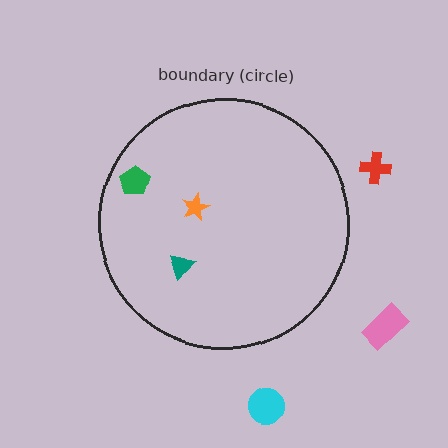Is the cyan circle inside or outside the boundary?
Outside.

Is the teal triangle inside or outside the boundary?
Inside.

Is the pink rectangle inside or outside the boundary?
Outside.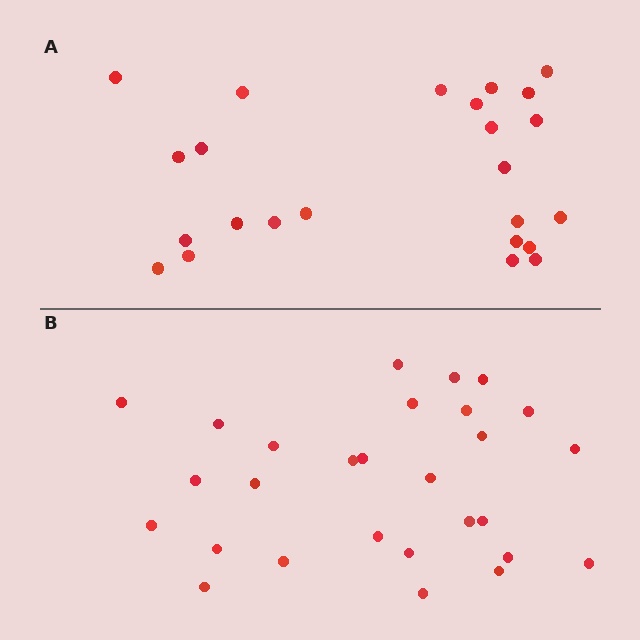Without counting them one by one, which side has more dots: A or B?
Region B (the bottom region) has more dots.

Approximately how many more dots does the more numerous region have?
Region B has about 4 more dots than region A.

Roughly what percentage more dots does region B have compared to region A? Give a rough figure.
About 15% more.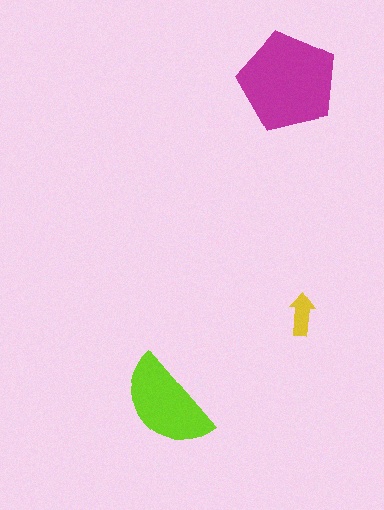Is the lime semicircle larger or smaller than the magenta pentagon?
Smaller.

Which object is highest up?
The magenta pentagon is topmost.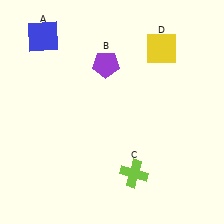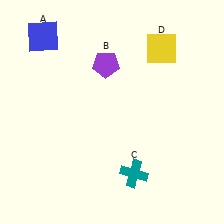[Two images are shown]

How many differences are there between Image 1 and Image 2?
There is 1 difference between the two images.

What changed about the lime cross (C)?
In Image 1, C is lime. In Image 2, it changed to teal.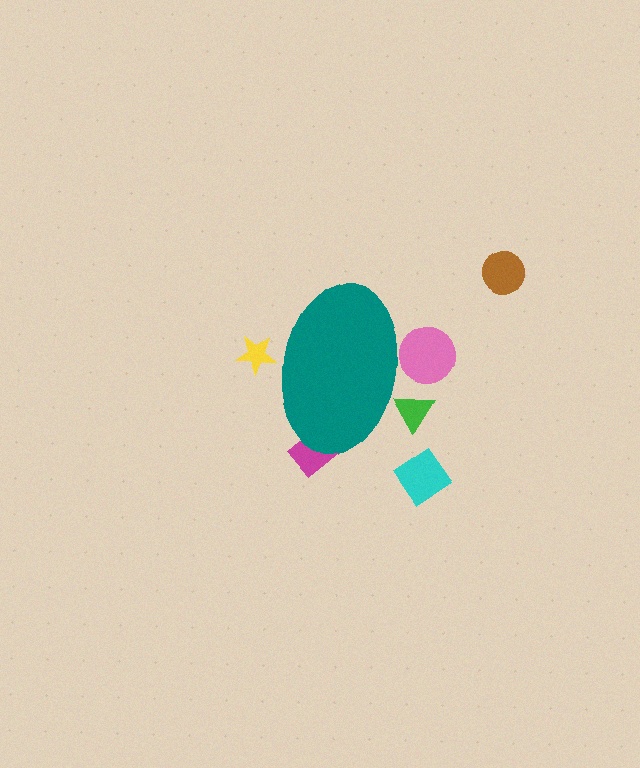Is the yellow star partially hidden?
Yes, the yellow star is partially hidden behind the teal ellipse.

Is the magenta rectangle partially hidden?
Yes, the magenta rectangle is partially hidden behind the teal ellipse.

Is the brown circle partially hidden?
No, the brown circle is fully visible.